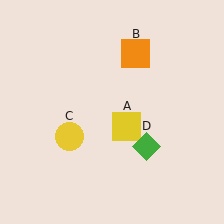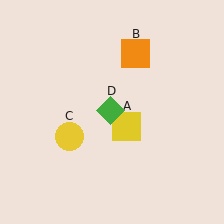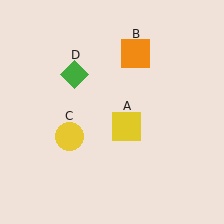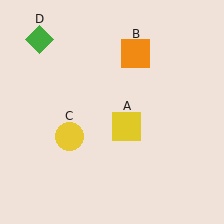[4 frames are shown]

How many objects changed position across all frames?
1 object changed position: green diamond (object D).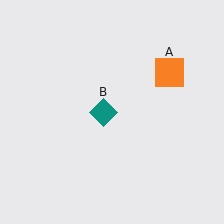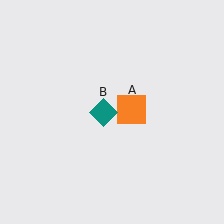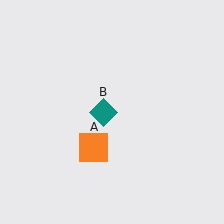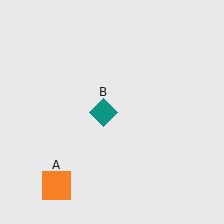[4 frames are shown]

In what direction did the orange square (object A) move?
The orange square (object A) moved down and to the left.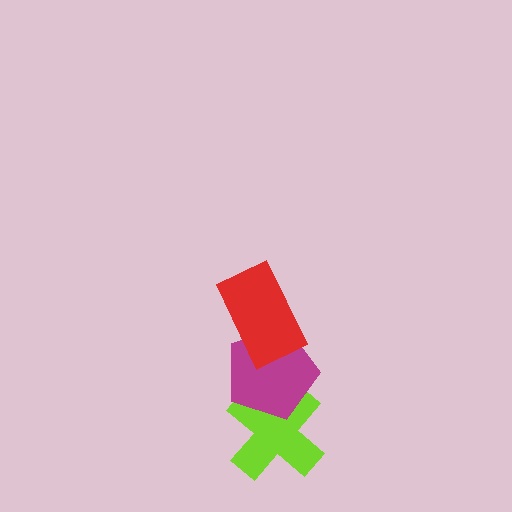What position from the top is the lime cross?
The lime cross is 3rd from the top.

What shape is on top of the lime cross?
The magenta pentagon is on top of the lime cross.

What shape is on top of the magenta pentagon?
The red rectangle is on top of the magenta pentagon.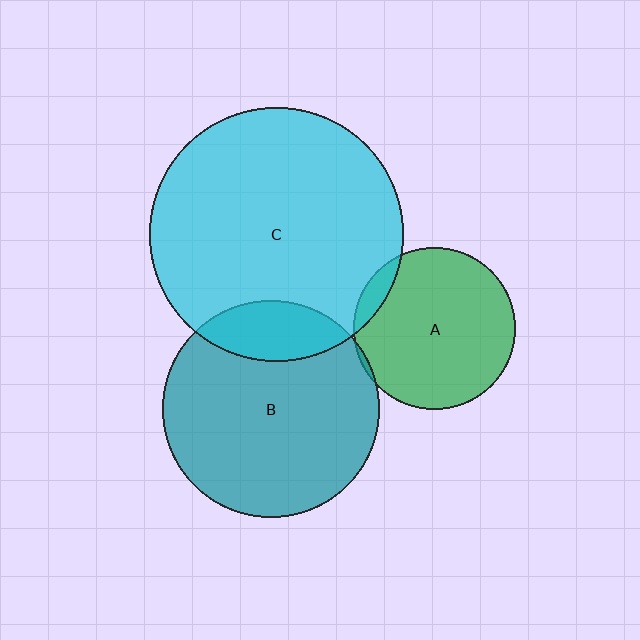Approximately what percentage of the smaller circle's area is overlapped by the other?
Approximately 5%.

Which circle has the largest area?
Circle C (cyan).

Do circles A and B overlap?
Yes.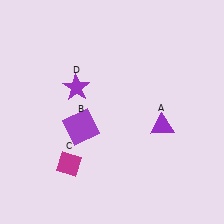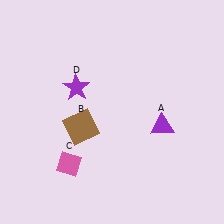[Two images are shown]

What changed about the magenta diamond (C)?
In Image 1, C is magenta. In Image 2, it changed to pink.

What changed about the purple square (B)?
In Image 1, B is purple. In Image 2, it changed to brown.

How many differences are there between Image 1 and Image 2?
There are 2 differences between the two images.